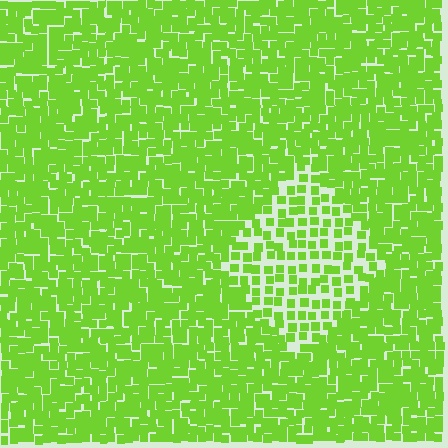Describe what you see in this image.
The image contains small lime elements arranged at two different densities. A diamond-shaped region is visible where the elements are less densely packed than the surrounding area.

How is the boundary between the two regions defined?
The boundary is defined by a change in element density (approximately 1.9x ratio). All elements are the same color, size, and shape.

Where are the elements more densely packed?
The elements are more densely packed outside the diamond boundary.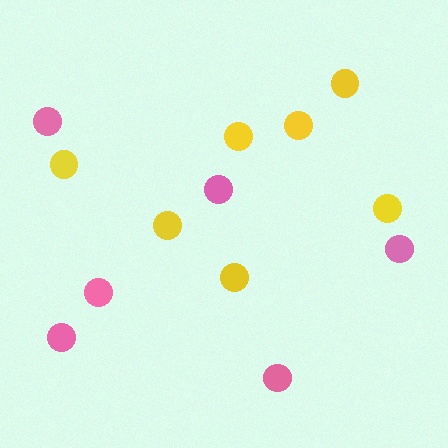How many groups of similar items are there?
There are 2 groups: one group of yellow circles (7) and one group of pink circles (6).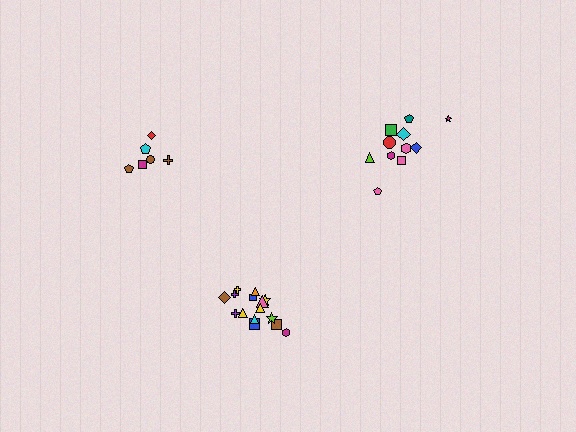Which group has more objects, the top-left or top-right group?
The top-right group.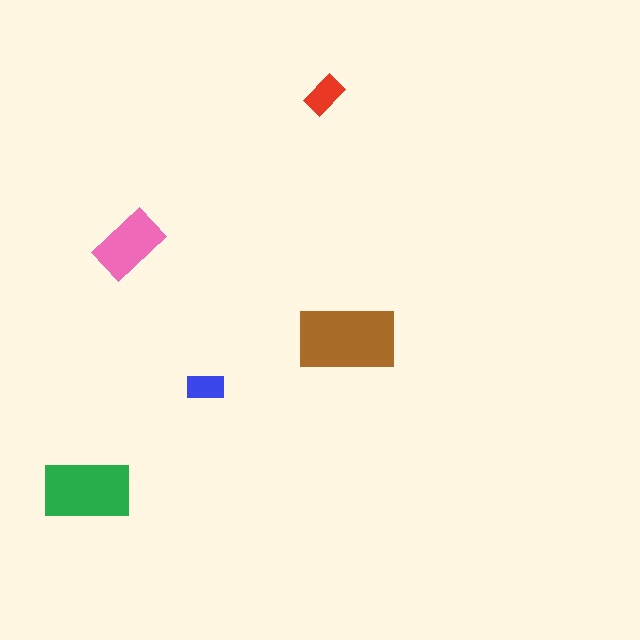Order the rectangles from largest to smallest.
the brown one, the green one, the pink one, the red one, the blue one.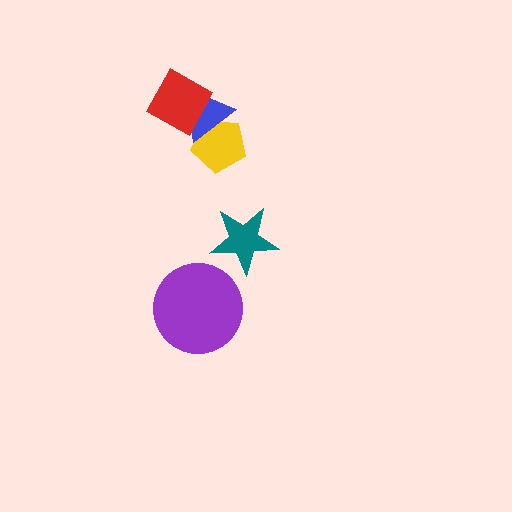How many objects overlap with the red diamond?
1 object overlaps with the red diamond.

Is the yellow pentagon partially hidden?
Yes, it is partially covered by another shape.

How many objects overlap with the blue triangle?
2 objects overlap with the blue triangle.